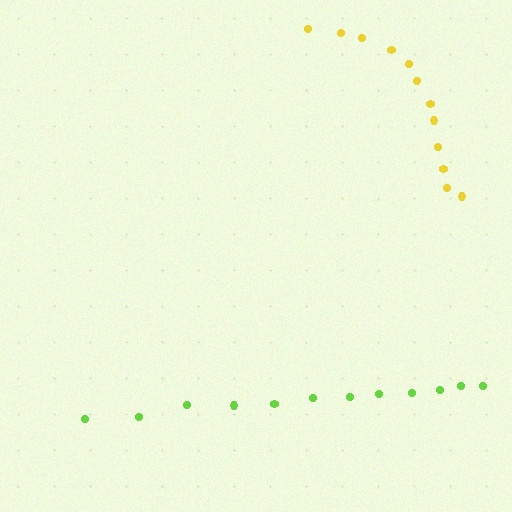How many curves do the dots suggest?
There are 2 distinct paths.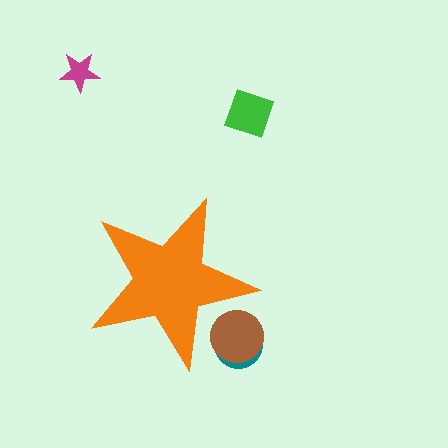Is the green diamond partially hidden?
No, the green diamond is fully visible.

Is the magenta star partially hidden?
No, the magenta star is fully visible.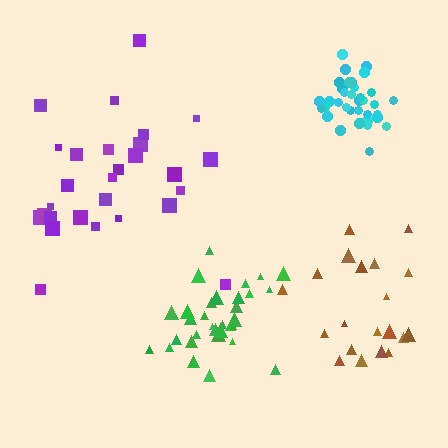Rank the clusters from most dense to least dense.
cyan, green, brown, purple.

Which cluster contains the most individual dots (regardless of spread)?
Cyan (35).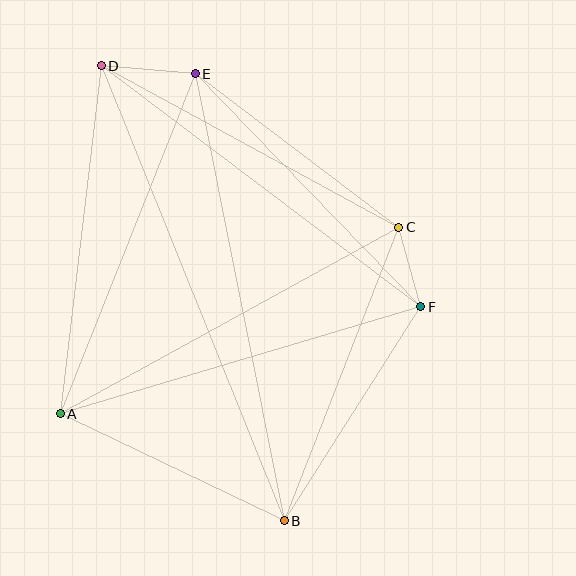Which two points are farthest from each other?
Points B and D are farthest from each other.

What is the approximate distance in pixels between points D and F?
The distance between D and F is approximately 400 pixels.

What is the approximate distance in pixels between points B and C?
The distance between B and C is approximately 315 pixels.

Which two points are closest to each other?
Points C and F are closest to each other.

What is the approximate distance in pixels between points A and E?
The distance between A and E is approximately 366 pixels.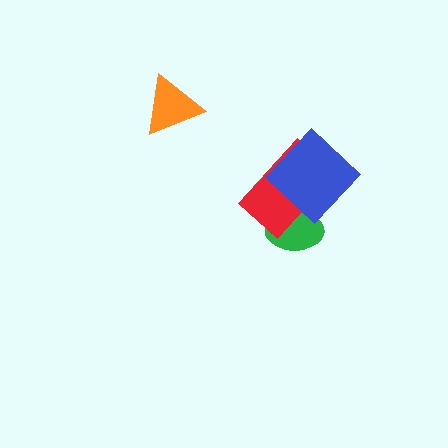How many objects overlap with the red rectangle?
2 objects overlap with the red rectangle.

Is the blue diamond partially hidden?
No, no other shape covers it.